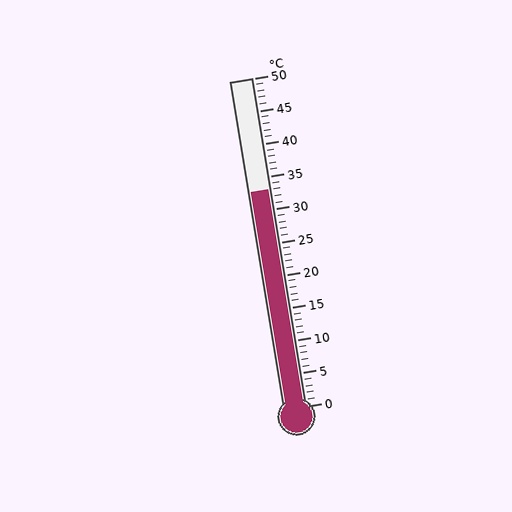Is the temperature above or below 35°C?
The temperature is below 35°C.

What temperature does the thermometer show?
The thermometer shows approximately 33°C.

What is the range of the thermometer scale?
The thermometer scale ranges from 0°C to 50°C.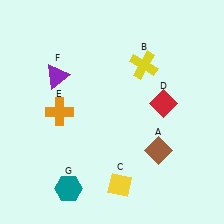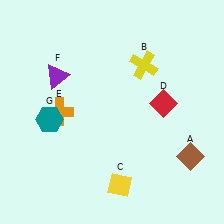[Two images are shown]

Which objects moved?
The objects that moved are: the brown diamond (A), the teal hexagon (G).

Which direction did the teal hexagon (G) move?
The teal hexagon (G) moved up.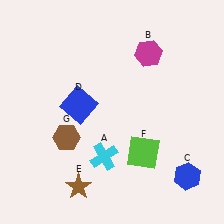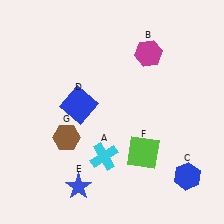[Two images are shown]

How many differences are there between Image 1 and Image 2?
There is 1 difference between the two images.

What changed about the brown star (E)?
In Image 1, E is brown. In Image 2, it changed to blue.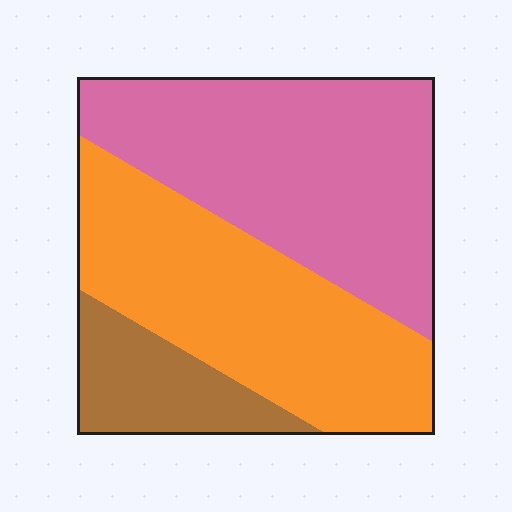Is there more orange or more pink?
Pink.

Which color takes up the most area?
Pink, at roughly 45%.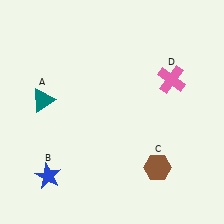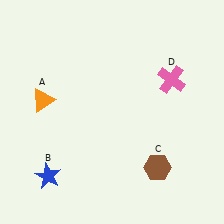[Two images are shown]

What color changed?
The triangle (A) changed from teal in Image 1 to orange in Image 2.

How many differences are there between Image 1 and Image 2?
There is 1 difference between the two images.